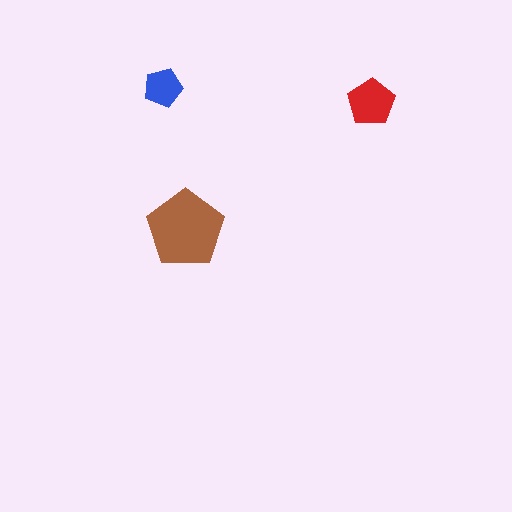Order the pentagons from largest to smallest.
the brown one, the red one, the blue one.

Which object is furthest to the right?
The red pentagon is rightmost.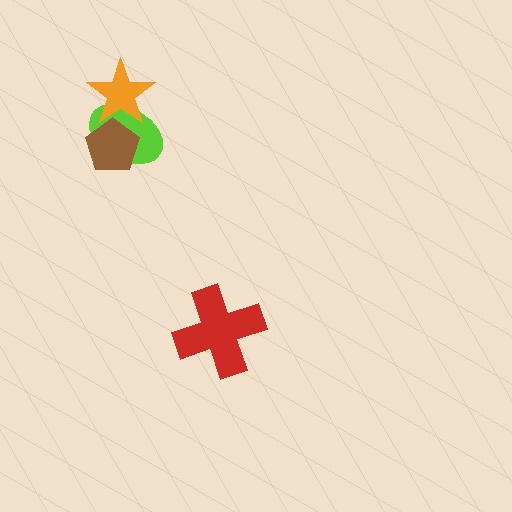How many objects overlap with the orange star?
2 objects overlap with the orange star.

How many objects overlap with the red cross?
0 objects overlap with the red cross.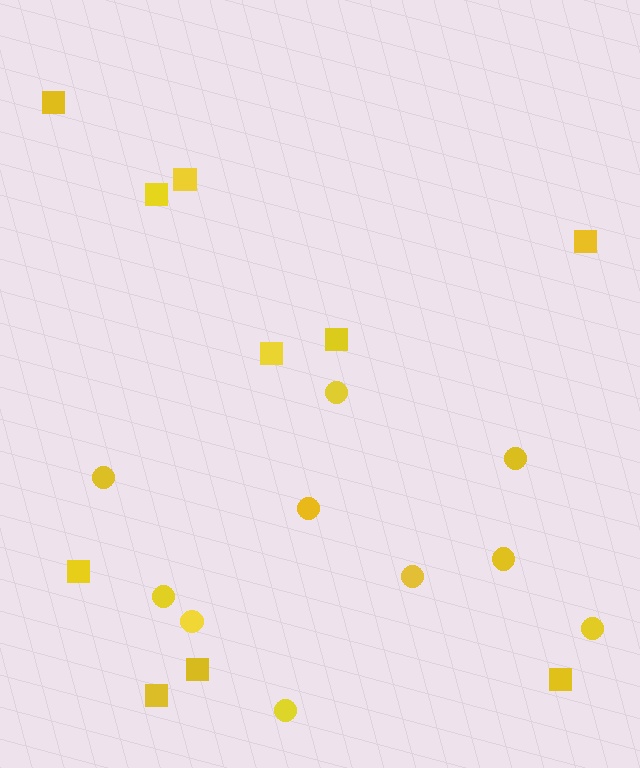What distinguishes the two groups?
There are 2 groups: one group of circles (10) and one group of squares (10).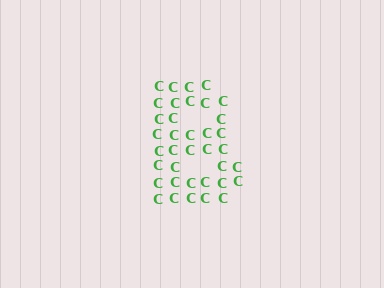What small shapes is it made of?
It is made of small letter C's.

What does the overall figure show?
The overall figure shows the letter B.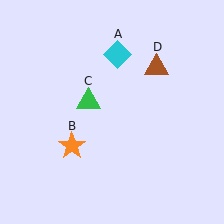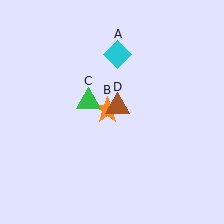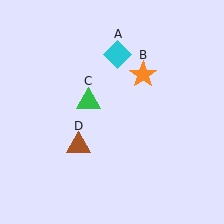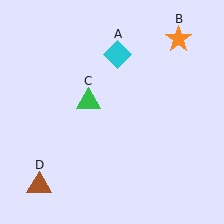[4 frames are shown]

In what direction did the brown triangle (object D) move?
The brown triangle (object D) moved down and to the left.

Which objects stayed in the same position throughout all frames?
Cyan diamond (object A) and green triangle (object C) remained stationary.